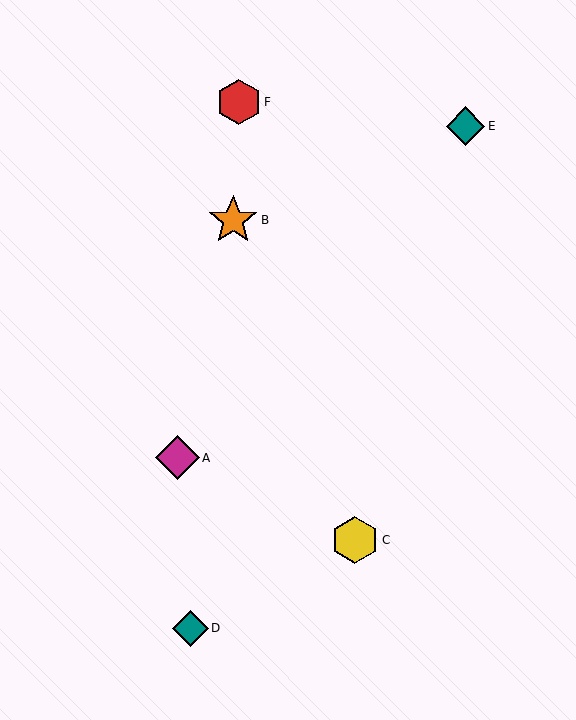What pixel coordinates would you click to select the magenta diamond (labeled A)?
Click at (177, 458) to select the magenta diamond A.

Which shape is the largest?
The orange star (labeled B) is the largest.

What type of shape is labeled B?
Shape B is an orange star.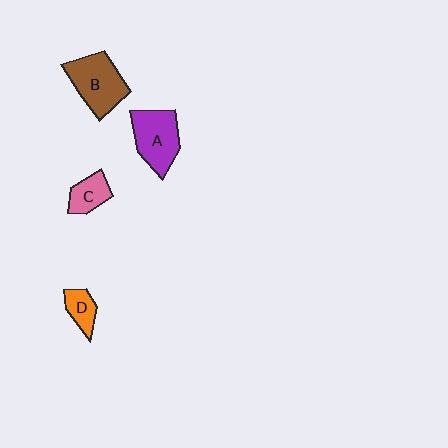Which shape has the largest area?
Shape B (brown).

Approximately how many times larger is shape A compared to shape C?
Approximately 1.9 times.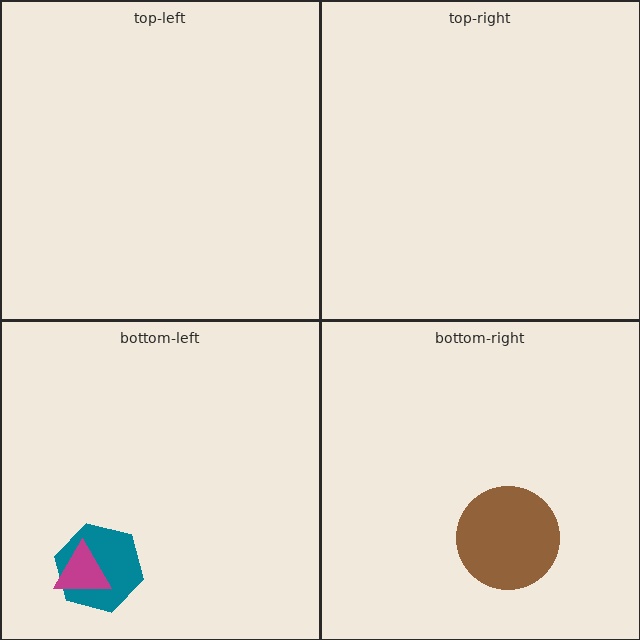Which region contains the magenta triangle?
The bottom-left region.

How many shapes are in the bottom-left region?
2.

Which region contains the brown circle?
The bottom-right region.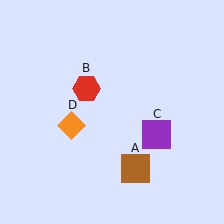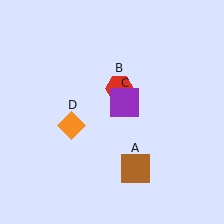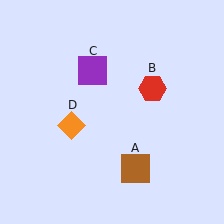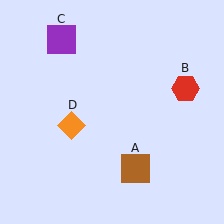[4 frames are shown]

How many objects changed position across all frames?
2 objects changed position: red hexagon (object B), purple square (object C).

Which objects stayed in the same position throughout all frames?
Brown square (object A) and orange diamond (object D) remained stationary.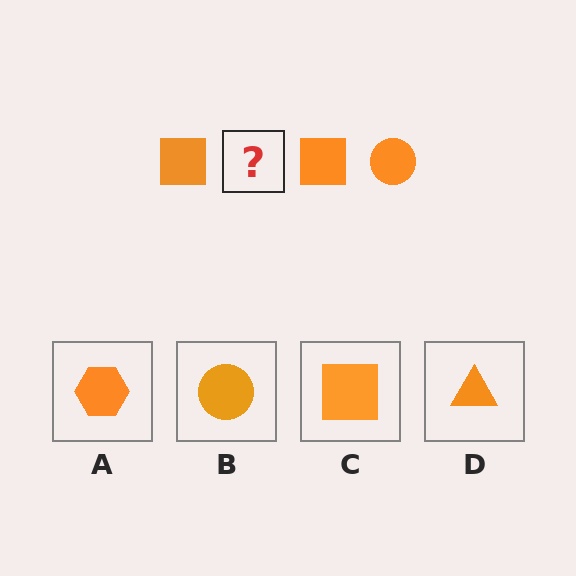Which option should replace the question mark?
Option B.